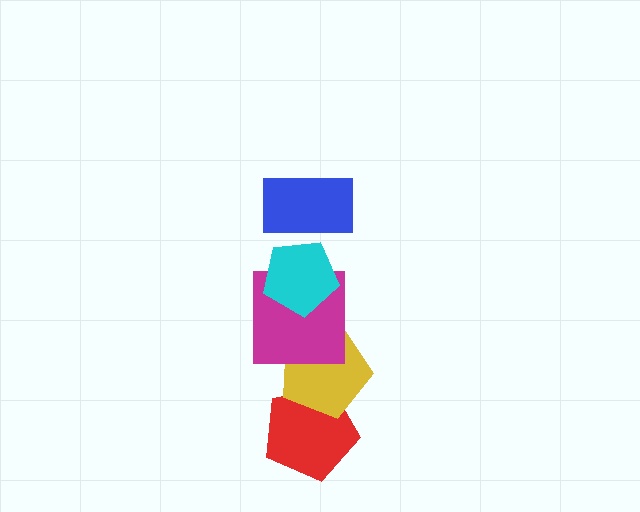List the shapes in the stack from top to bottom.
From top to bottom: the blue rectangle, the cyan pentagon, the magenta square, the yellow pentagon, the red pentagon.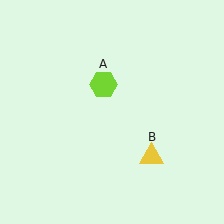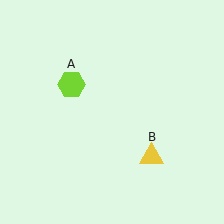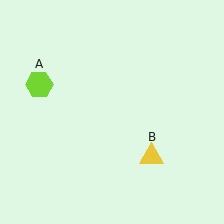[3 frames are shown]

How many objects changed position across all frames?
1 object changed position: lime hexagon (object A).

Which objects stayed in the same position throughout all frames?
Yellow triangle (object B) remained stationary.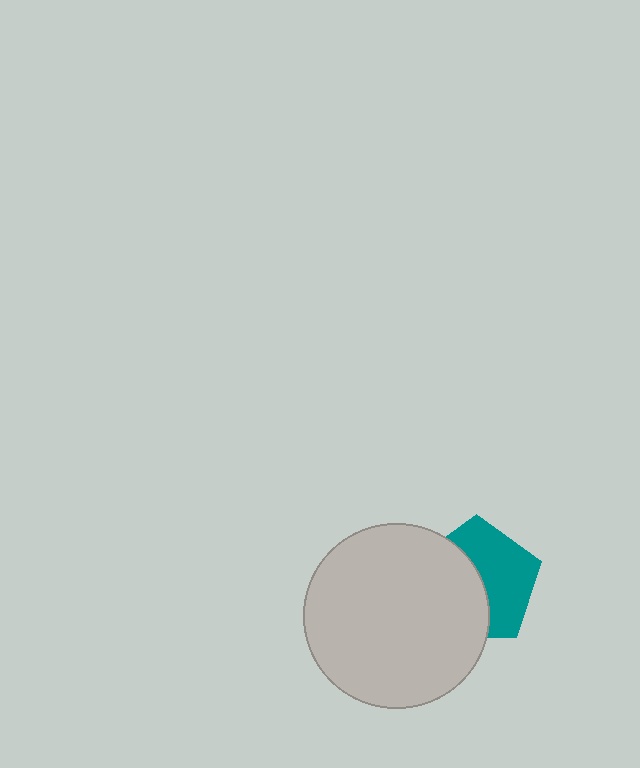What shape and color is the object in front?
The object in front is a light gray circle.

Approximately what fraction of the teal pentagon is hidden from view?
Roughly 49% of the teal pentagon is hidden behind the light gray circle.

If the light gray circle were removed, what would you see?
You would see the complete teal pentagon.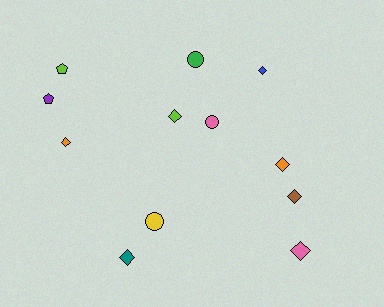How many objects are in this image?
There are 12 objects.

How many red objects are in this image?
There are no red objects.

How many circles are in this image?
There are 3 circles.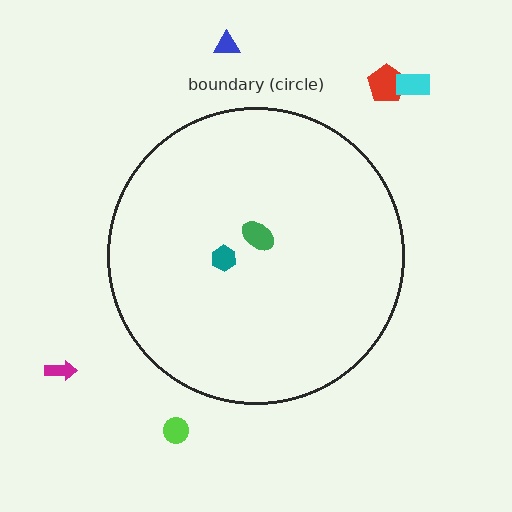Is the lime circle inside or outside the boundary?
Outside.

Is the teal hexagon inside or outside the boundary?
Inside.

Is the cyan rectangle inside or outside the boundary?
Outside.